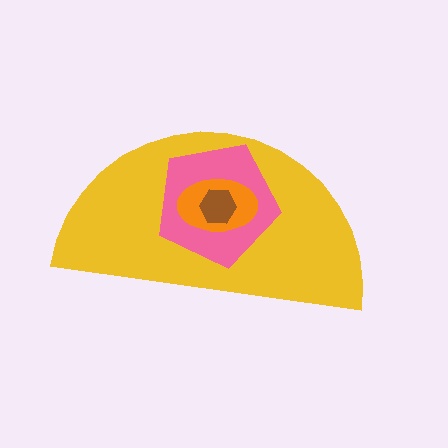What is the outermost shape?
The yellow semicircle.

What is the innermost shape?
The brown hexagon.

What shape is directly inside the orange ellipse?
The brown hexagon.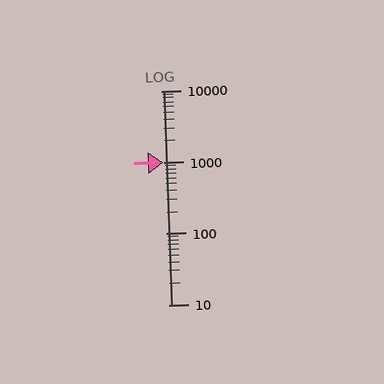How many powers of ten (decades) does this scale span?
The scale spans 3 decades, from 10 to 10000.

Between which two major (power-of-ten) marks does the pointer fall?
The pointer is between 100 and 1000.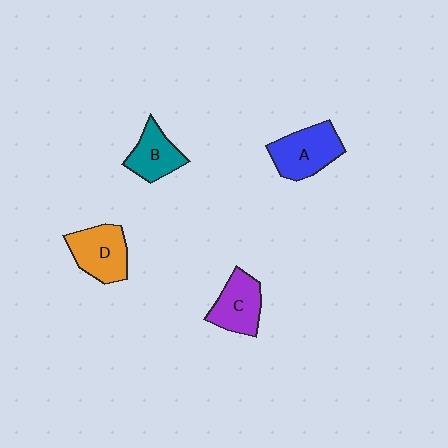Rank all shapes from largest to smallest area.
From largest to smallest: A (blue), D (orange), C (purple), B (teal).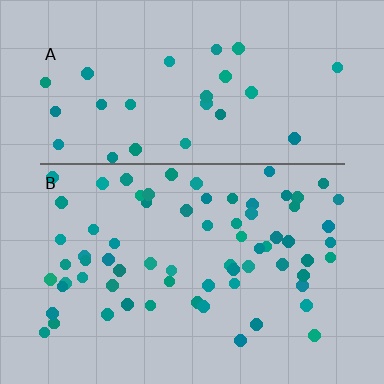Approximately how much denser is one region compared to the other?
Approximately 2.4× — region B over region A.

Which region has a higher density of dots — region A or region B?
B (the bottom).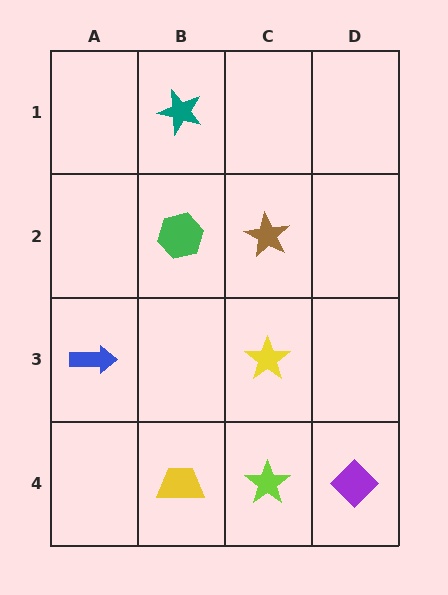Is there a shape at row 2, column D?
No, that cell is empty.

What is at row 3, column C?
A yellow star.